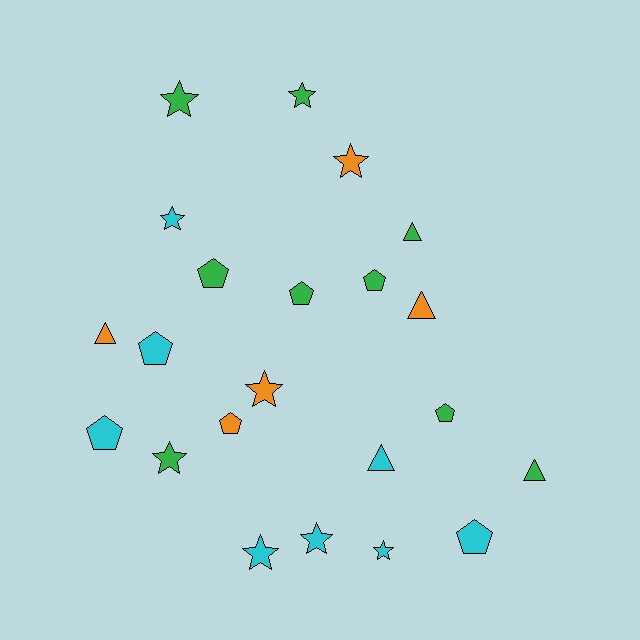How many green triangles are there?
There are 2 green triangles.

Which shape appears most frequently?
Star, with 9 objects.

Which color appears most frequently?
Green, with 9 objects.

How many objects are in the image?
There are 22 objects.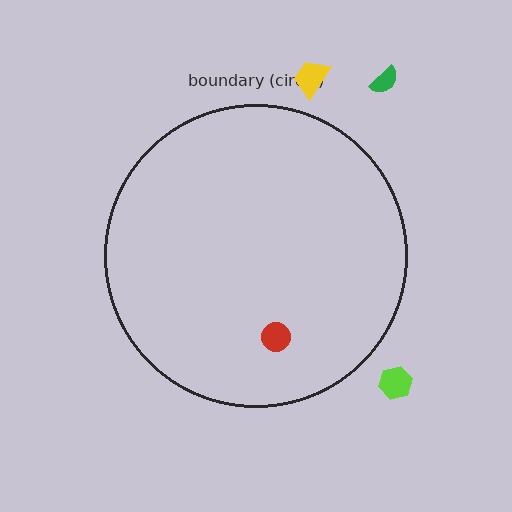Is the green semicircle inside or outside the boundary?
Outside.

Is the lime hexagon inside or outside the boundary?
Outside.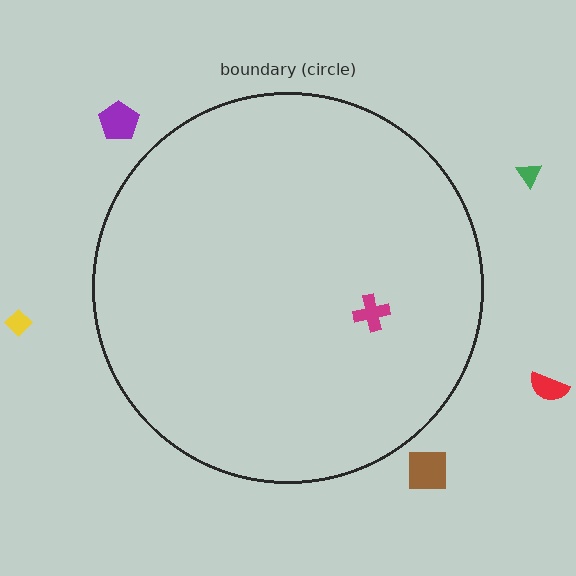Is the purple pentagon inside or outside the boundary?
Outside.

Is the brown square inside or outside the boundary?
Outside.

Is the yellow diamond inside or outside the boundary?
Outside.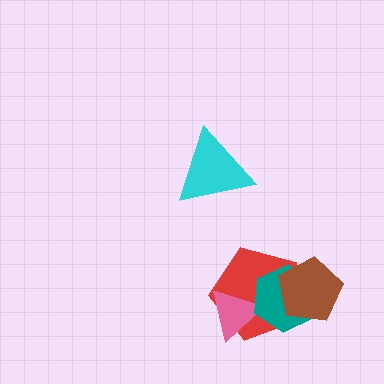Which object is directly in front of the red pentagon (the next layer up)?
The pink triangle is directly in front of the red pentagon.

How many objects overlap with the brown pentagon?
2 objects overlap with the brown pentagon.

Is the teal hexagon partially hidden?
Yes, it is partially covered by another shape.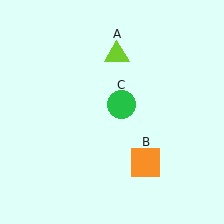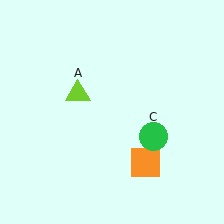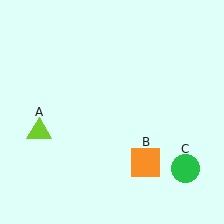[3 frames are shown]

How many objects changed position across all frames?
2 objects changed position: lime triangle (object A), green circle (object C).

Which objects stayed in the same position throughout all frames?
Orange square (object B) remained stationary.